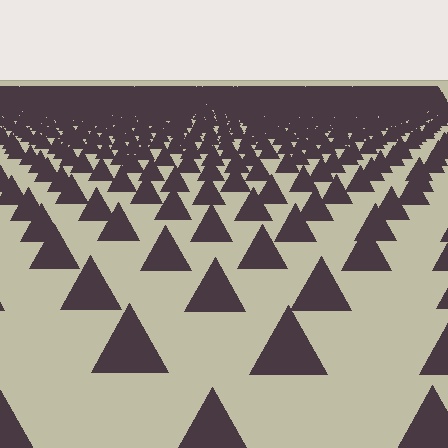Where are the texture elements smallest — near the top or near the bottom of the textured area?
Near the top.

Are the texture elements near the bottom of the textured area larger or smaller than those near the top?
Larger. Near the bottom, elements are closer to the viewer and appear at a bigger on-screen size.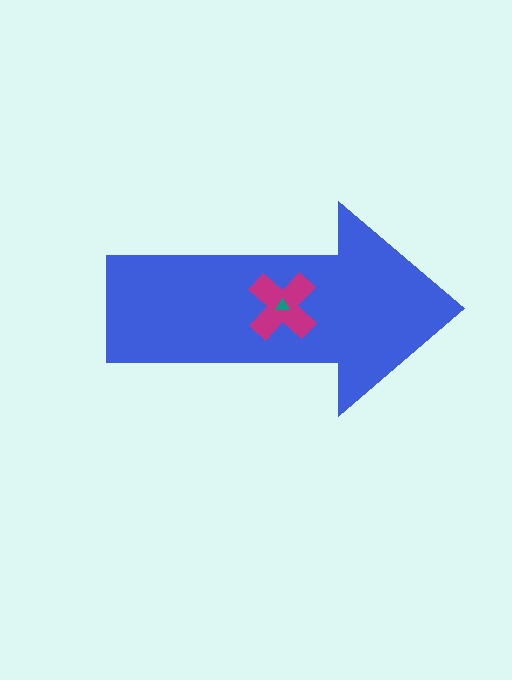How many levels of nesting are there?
3.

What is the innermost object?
The teal triangle.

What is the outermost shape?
The blue arrow.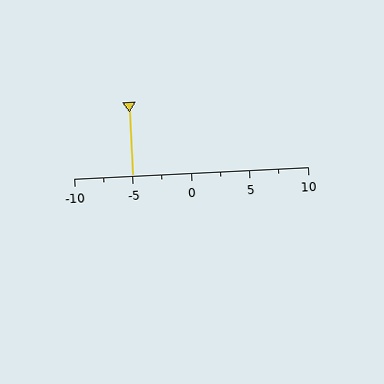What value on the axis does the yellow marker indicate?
The marker indicates approximately -5.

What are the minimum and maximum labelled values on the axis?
The axis runs from -10 to 10.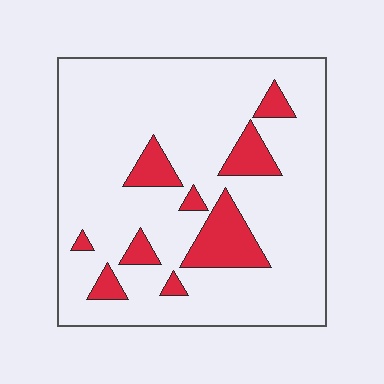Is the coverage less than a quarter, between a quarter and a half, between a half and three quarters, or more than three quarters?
Less than a quarter.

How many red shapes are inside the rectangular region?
9.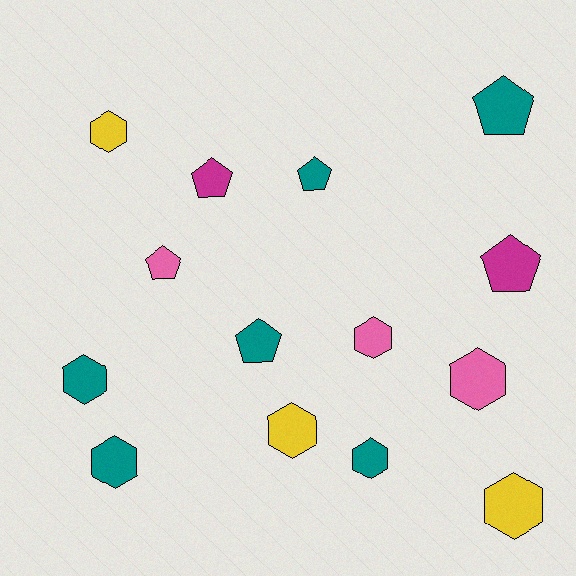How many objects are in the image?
There are 14 objects.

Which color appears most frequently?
Teal, with 6 objects.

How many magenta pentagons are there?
There are 2 magenta pentagons.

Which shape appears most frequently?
Hexagon, with 8 objects.